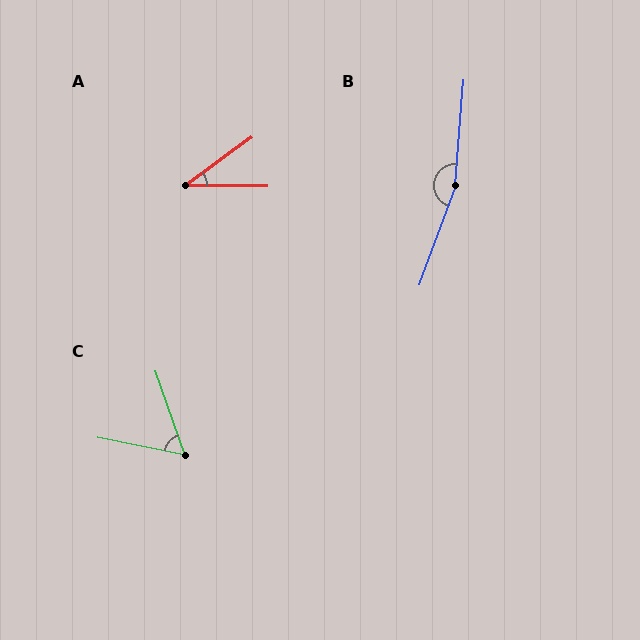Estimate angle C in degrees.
Approximately 60 degrees.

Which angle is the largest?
B, at approximately 164 degrees.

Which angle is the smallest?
A, at approximately 36 degrees.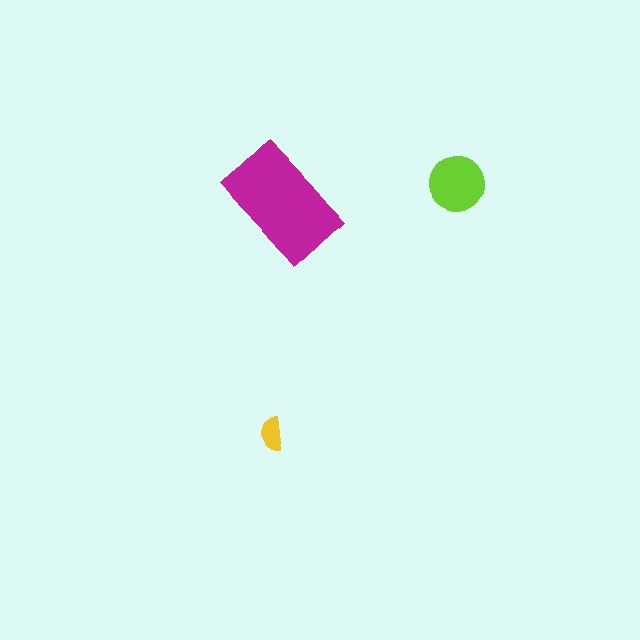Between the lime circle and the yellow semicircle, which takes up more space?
The lime circle.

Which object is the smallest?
The yellow semicircle.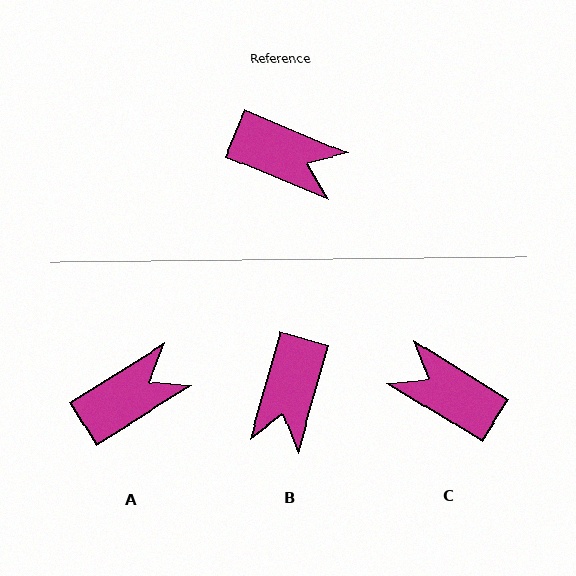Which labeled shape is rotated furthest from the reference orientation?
C, about 171 degrees away.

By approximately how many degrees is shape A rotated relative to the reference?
Approximately 54 degrees counter-clockwise.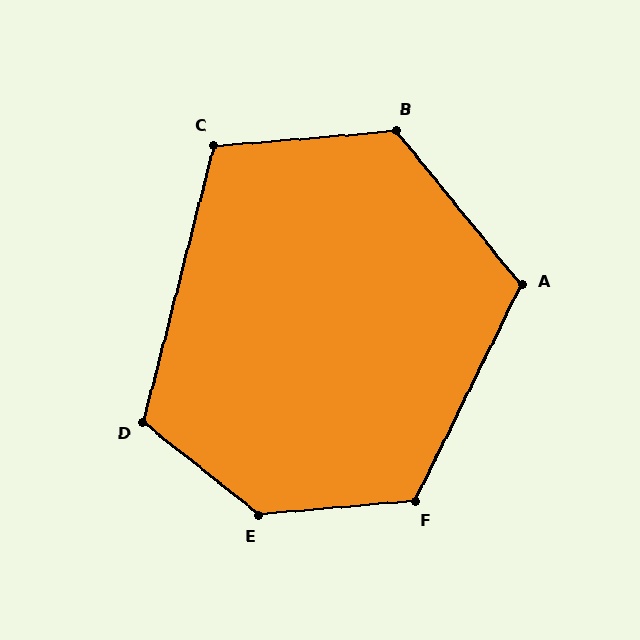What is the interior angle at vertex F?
Approximately 121 degrees (obtuse).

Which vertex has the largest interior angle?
E, at approximately 136 degrees.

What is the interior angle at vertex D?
Approximately 115 degrees (obtuse).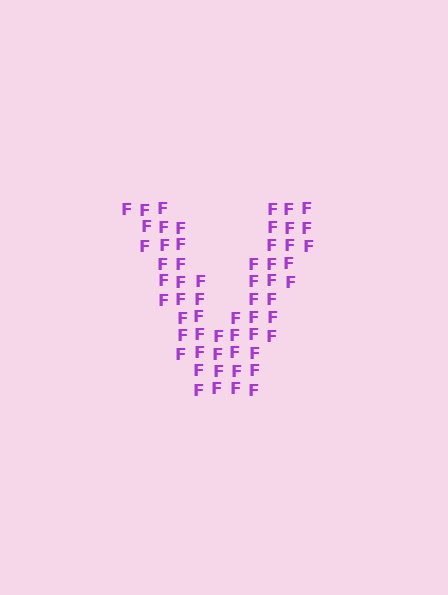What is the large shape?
The large shape is the letter V.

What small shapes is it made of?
It is made of small letter F's.